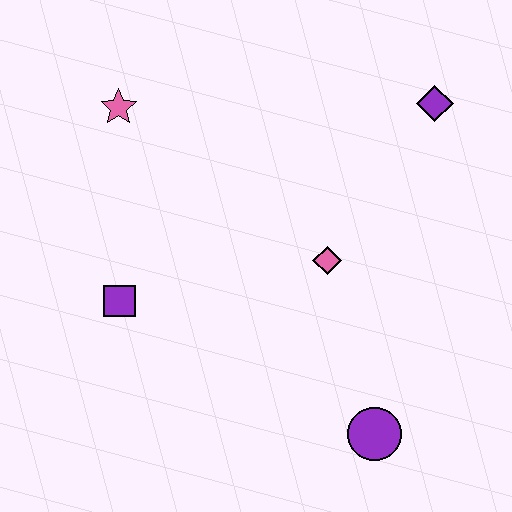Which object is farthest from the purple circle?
The pink star is farthest from the purple circle.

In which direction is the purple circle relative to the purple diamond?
The purple circle is below the purple diamond.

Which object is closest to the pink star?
The purple square is closest to the pink star.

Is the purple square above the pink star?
No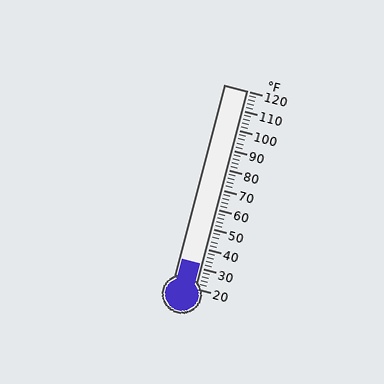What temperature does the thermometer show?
The thermometer shows approximately 32°F.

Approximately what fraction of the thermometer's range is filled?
The thermometer is filled to approximately 10% of its range.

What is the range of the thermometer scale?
The thermometer scale ranges from 20°F to 120°F.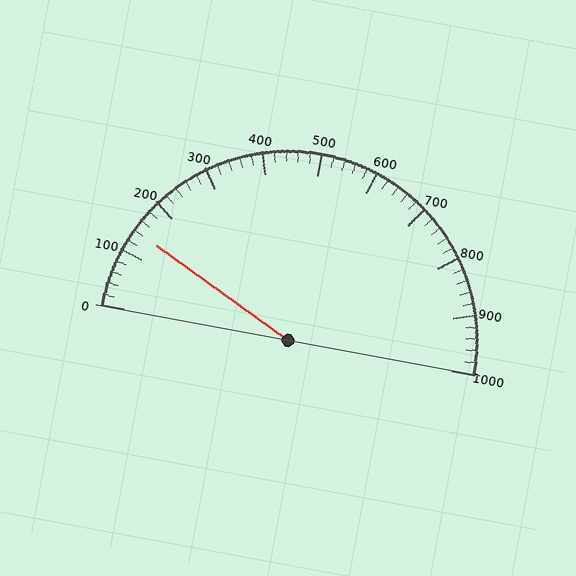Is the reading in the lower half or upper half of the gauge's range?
The reading is in the lower half of the range (0 to 1000).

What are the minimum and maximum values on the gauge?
The gauge ranges from 0 to 1000.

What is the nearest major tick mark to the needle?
The nearest major tick mark is 100.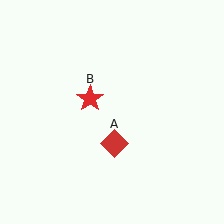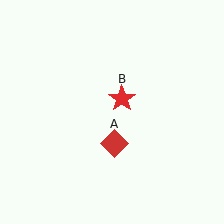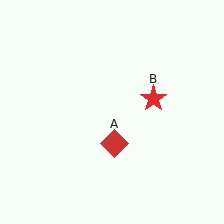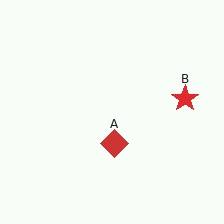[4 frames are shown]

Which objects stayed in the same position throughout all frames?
Red diamond (object A) remained stationary.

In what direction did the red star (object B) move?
The red star (object B) moved right.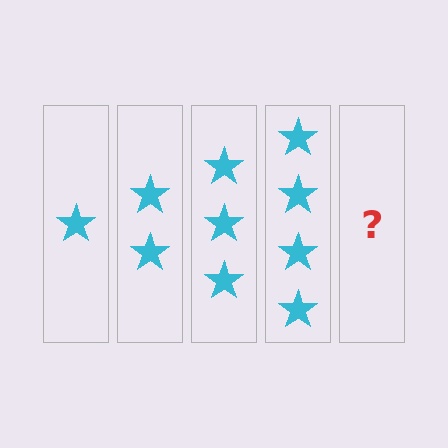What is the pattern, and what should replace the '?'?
The pattern is that each step adds one more star. The '?' should be 5 stars.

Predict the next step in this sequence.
The next step is 5 stars.